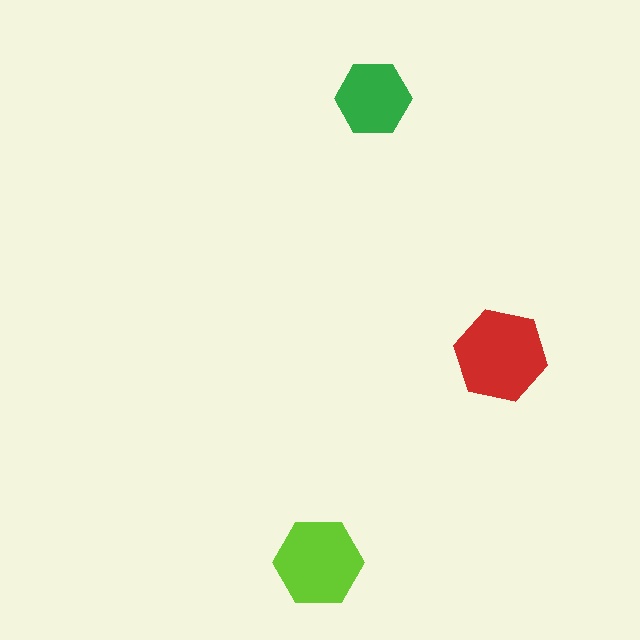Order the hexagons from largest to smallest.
the red one, the lime one, the green one.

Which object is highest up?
The green hexagon is topmost.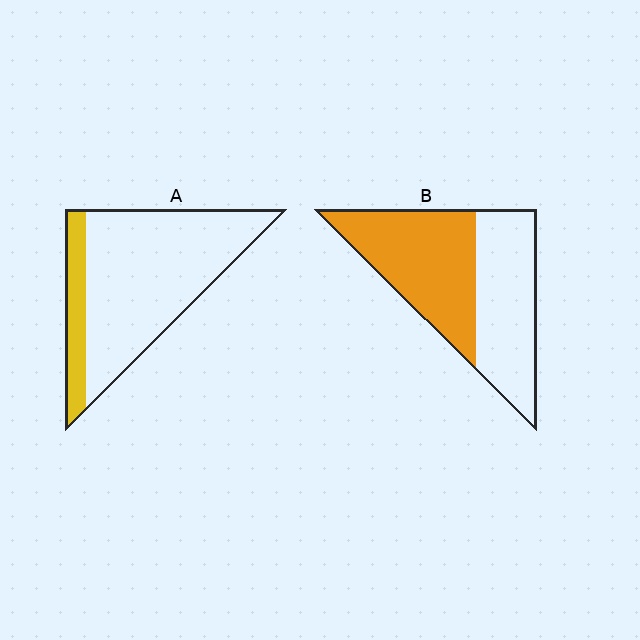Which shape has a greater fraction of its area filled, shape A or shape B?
Shape B.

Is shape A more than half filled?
No.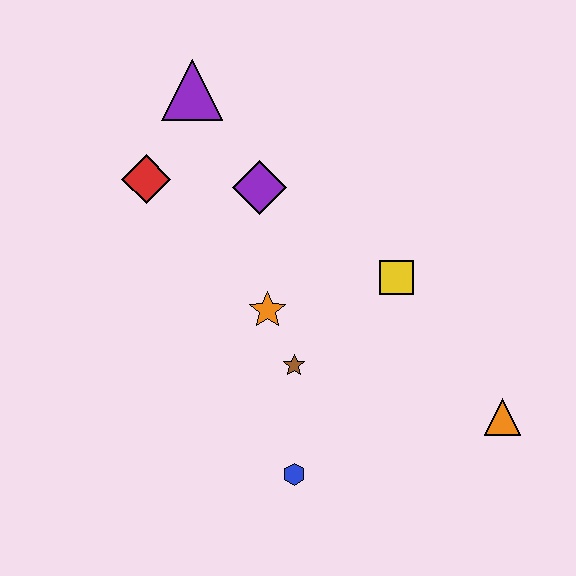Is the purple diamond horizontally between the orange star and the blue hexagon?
No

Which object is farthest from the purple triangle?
The orange triangle is farthest from the purple triangle.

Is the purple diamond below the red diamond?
Yes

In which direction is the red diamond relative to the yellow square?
The red diamond is to the left of the yellow square.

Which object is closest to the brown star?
The orange star is closest to the brown star.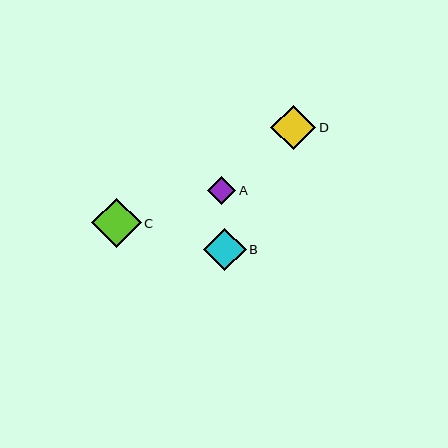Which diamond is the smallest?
Diamond A is the smallest with a size of approximately 28 pixels.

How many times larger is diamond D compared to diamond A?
Diamond D is approximately 1.6 times the size of diamond A.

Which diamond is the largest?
Diamond C is the largest with a size of approximately 50 pixels.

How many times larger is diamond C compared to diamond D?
Diamond C is approximately 1.1 times the size of diamond D.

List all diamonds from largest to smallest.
From largest to smallest: C, D, B, A.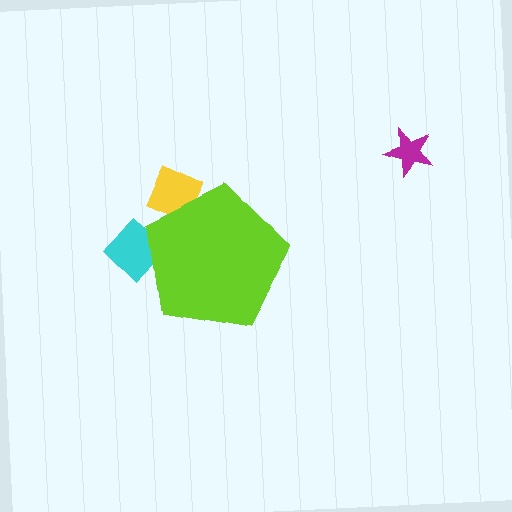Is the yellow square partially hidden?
Yes, the yellow square is partially hidden behind the lime pentagon.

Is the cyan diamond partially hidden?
Yes, the cyan diamond is partially hidden behind the lime pentagon.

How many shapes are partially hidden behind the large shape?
2 shapes are partially hidden.